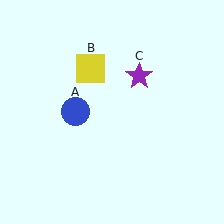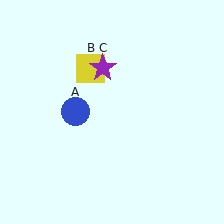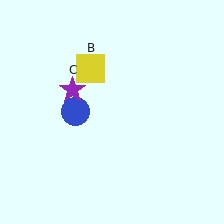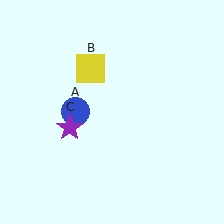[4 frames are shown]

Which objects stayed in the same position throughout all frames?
Blue circle (object A) and yellow square (object B) remained stationary.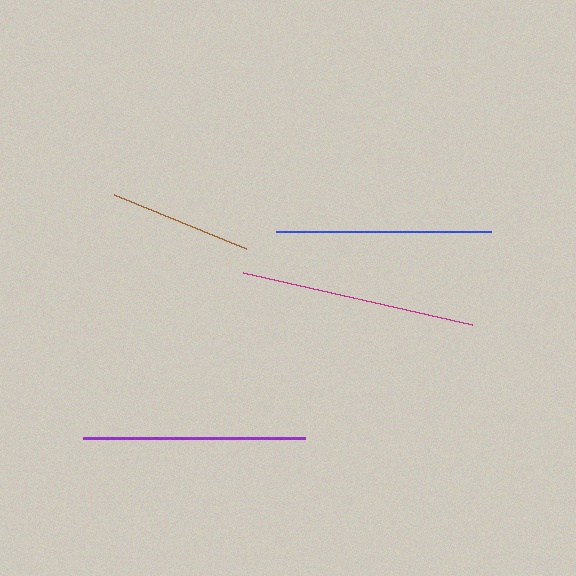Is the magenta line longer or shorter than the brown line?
The magenta line is longer than the brown line.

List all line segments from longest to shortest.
From longest to shortest: magenta, purple, blue, brown.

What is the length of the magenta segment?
The magenta segment is approximately 235 pixels long.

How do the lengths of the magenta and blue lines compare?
The magenta and blue lines are approximately the same length.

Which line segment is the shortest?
The brown line is the shortest at approximately 143 pixels.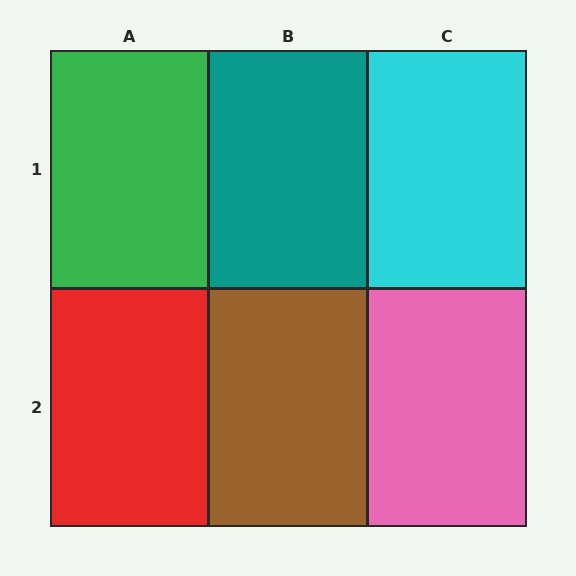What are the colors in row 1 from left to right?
Green, teal, cyan.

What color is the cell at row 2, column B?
Brown.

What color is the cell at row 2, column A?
Red.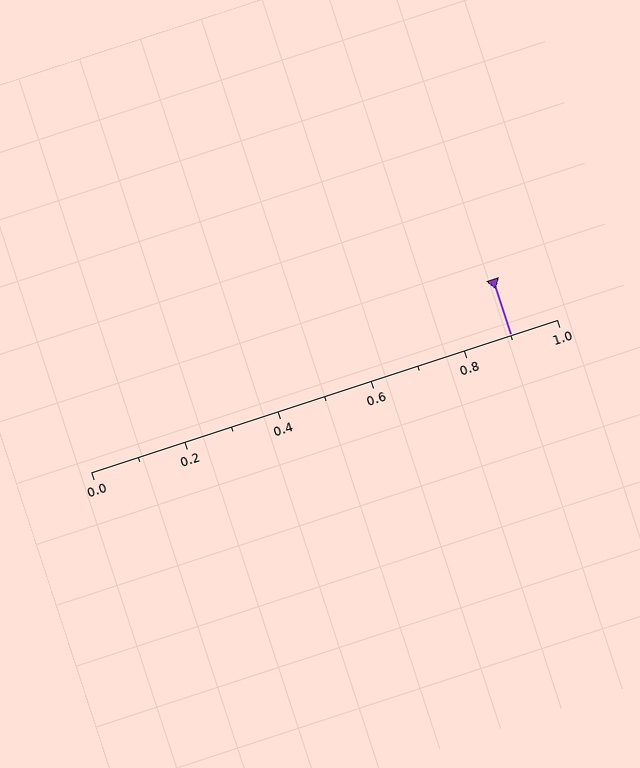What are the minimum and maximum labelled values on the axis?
The axis runs from 0.0 to 1.0.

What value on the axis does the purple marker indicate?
The marker indicates approximately 0.9.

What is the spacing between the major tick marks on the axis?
The major ticks are spaced 0.2 apart.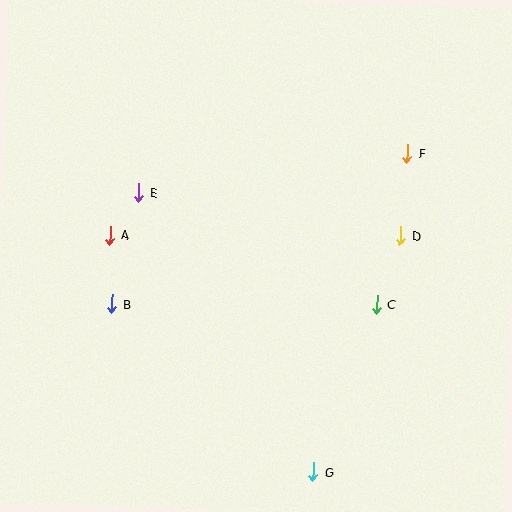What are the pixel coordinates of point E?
Point E is at (139, 193).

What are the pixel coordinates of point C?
Point C is at (377, 305).